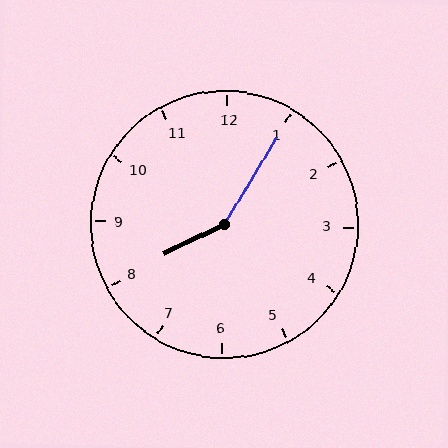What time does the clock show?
8:05.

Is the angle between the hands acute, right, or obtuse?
It is obtuse.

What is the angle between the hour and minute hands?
Approximately 148 degrees.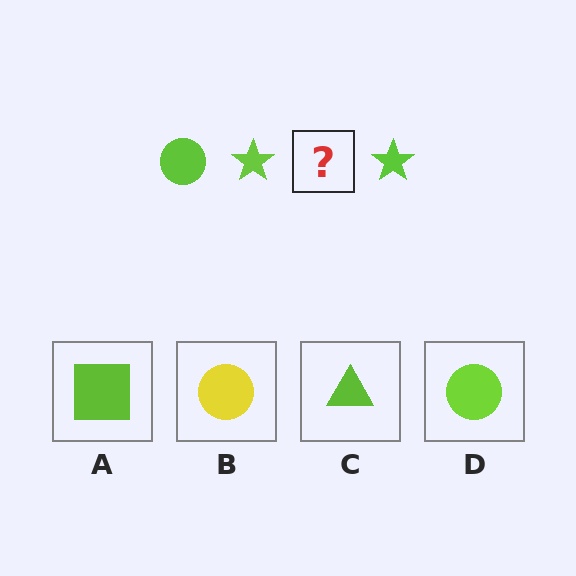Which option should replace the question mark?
Option D.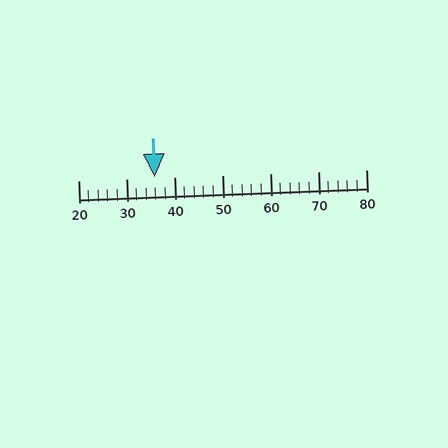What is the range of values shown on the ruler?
The ruler shows values from 20 to 80.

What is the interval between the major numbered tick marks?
The major tick marks are spaced 10 units apart.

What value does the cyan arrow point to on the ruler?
The cyan arrow points to approximately 36.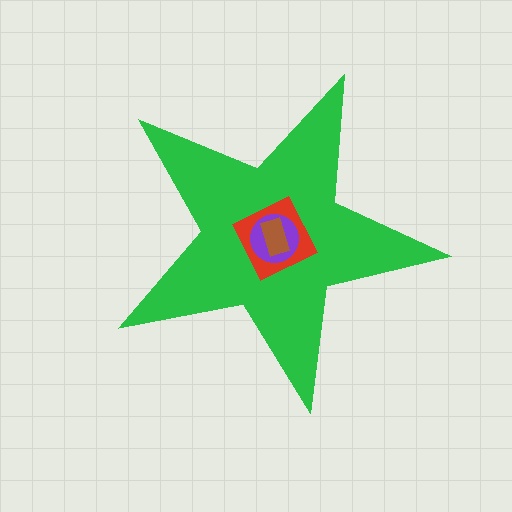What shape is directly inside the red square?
The purple circle.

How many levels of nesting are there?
4.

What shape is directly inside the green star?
The red square.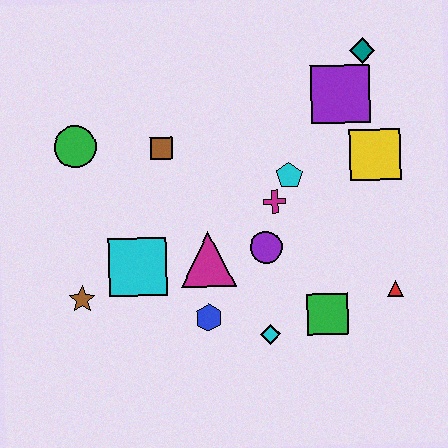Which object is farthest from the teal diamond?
The brown star is farthest from the teal diamond.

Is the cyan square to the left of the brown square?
Yes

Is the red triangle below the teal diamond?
Yes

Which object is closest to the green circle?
The brown square is closest to the green circle.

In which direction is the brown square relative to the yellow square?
The brown square is to the left of the yellow square.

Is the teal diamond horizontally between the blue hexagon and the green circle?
No